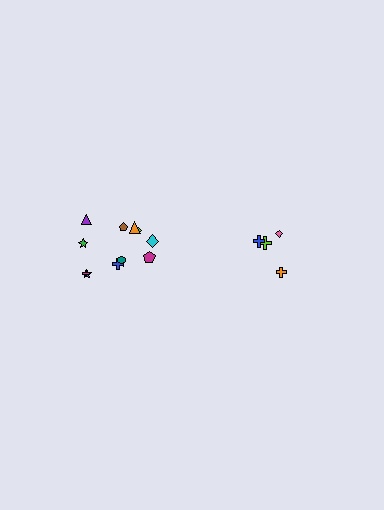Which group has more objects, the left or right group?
The left group.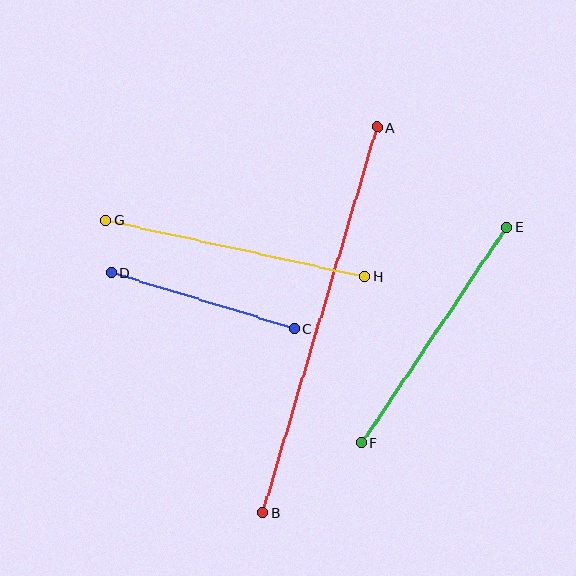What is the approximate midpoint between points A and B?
The midpoint is at approximately (320, 320) pixels.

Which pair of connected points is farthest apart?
Points A and B are farthest apart.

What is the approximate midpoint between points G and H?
The midpoint is at approximately (235, 249) pixels.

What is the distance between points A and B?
The distance is approximately 402 pixels.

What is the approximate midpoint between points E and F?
The midpoint is at approximately (434, 335) pixels.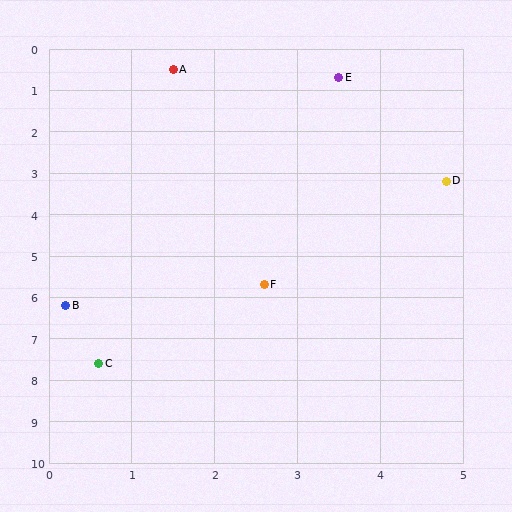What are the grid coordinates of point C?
Point C is at approximately (0.6, 7.6).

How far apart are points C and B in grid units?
Points C and B are about 1.5 grid units apart.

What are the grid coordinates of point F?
Point F is at approximately (2.6, 5.7).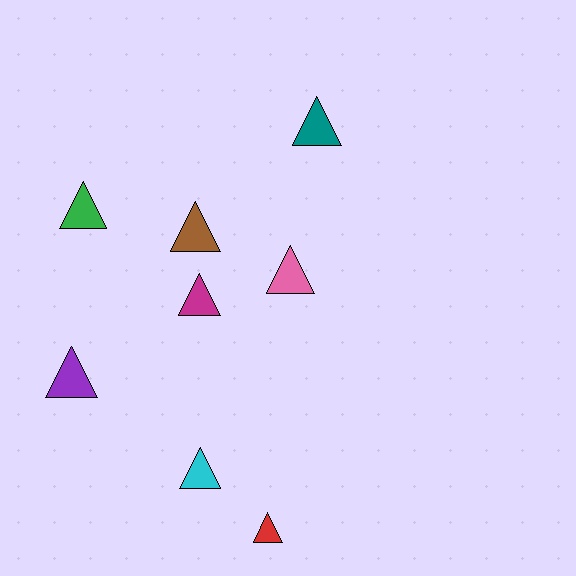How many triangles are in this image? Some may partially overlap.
There are 8 triangles.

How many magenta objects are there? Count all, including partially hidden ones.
There is 1 magenta object.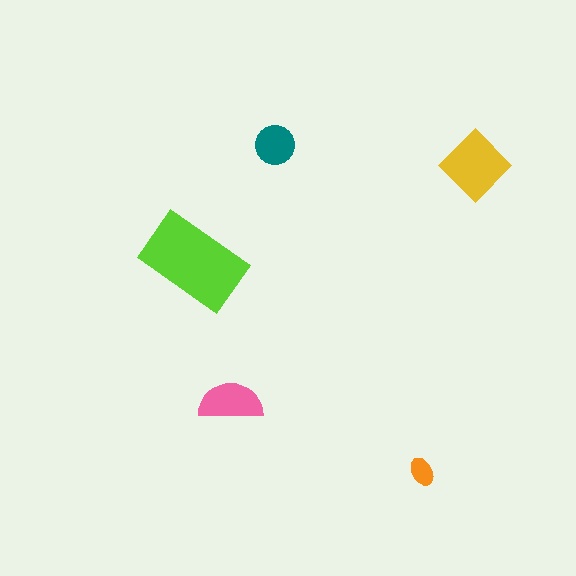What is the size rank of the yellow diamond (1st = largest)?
2nd.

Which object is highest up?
The teal circle is topmost.